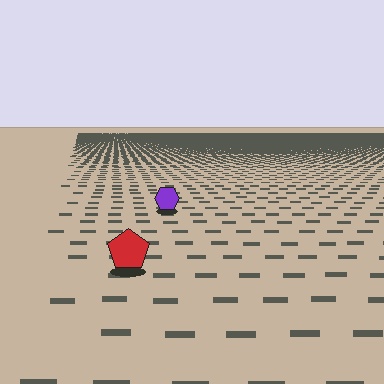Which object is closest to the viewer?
The red pentagon is closest. The texture marks near it are larger and more spread out.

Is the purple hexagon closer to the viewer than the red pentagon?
No. The red pentagon is closer — you can tell from the texture gradient: the ground texture is coarser near it.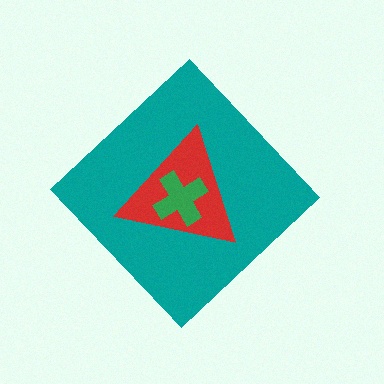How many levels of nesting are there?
3.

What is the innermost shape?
The green cross.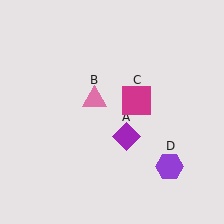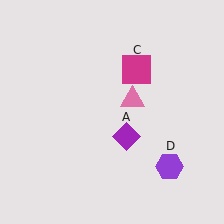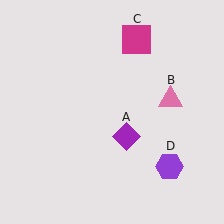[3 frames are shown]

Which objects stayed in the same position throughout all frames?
Purple diamond (object A) and purple hexagon (object D) remained stationary.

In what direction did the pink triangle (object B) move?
The pink triangle (object B) moved right.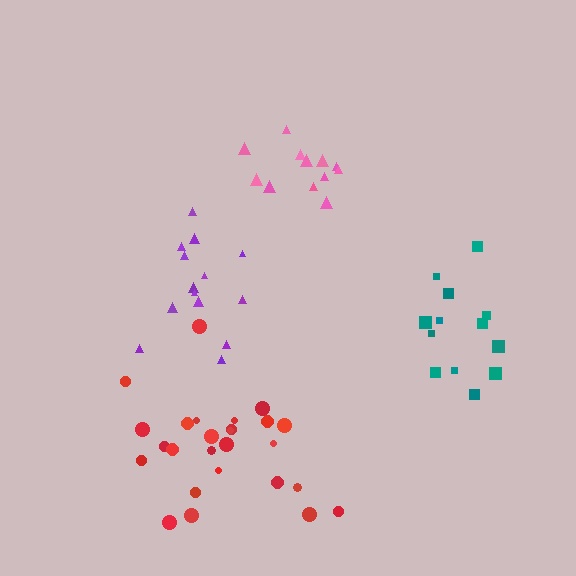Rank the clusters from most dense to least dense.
pink, red, purple, teal.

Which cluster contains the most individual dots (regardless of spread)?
Red (26).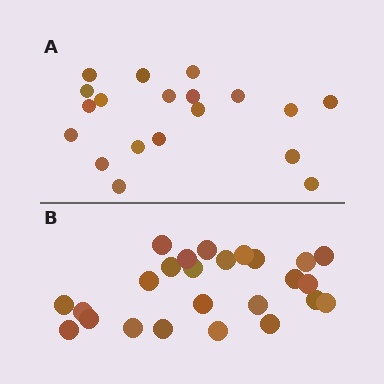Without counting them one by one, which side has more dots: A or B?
Region B (the bottom region) has more dots.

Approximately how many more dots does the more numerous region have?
Region B has about 6 more dots than region A.